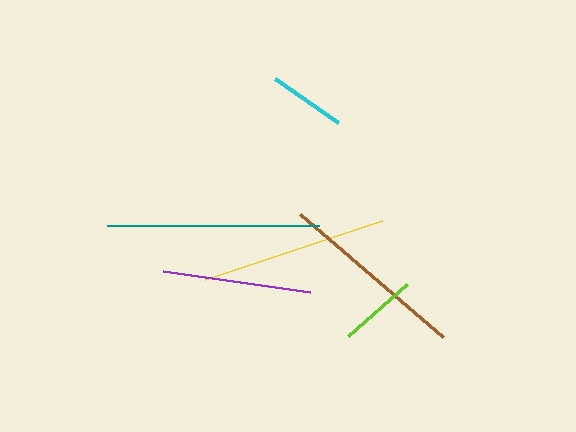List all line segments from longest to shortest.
From longest to shortest: teal, brown, yellow, purple, lime, cyan.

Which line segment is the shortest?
The cyan line is the shortest at approximately 77 pixels.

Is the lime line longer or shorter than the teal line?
The teal line is longer than the lime line.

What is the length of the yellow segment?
The yellow segment is approximately 186 pixels long.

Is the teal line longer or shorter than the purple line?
The teal line is longer than the purple line.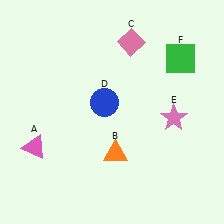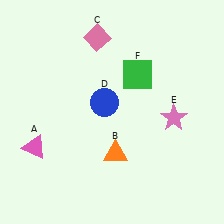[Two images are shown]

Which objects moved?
The objects that moved are: the pink diamond (C), the green square (F).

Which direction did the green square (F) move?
The green square (F) moved left.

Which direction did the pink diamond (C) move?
The pink diamond (C) moved left.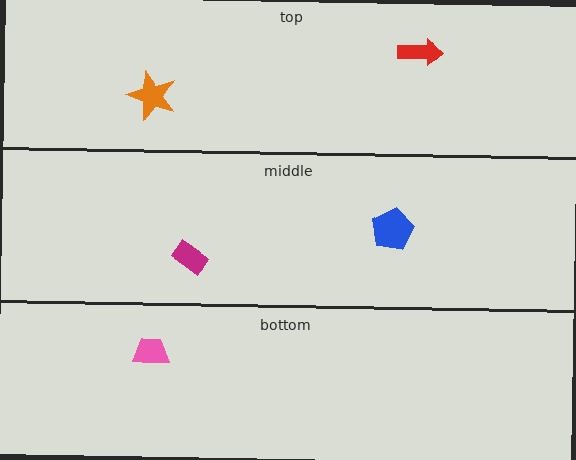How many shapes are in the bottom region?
1.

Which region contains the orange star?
The top region.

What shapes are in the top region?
The red arrow, the orange star.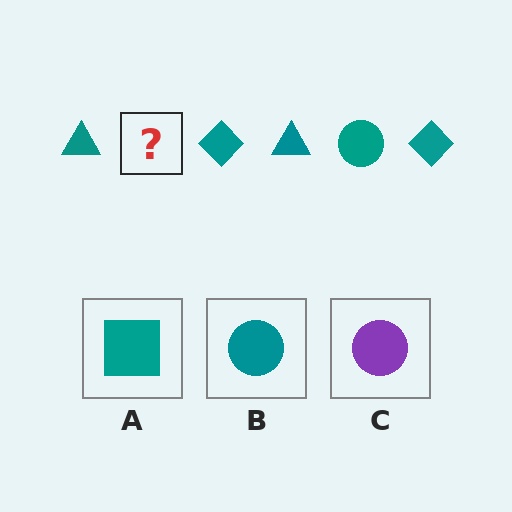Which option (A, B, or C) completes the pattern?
B.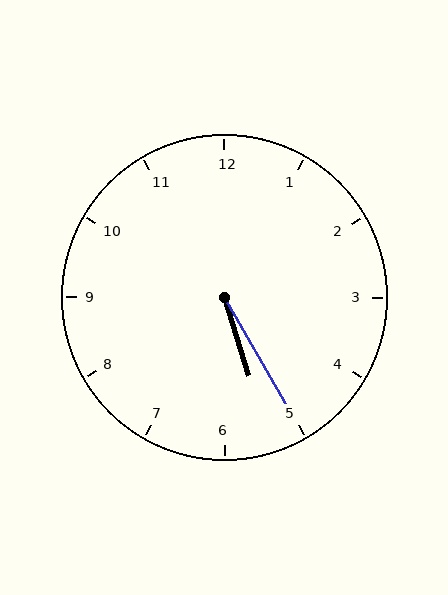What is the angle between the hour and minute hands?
Approximately 12 degrees.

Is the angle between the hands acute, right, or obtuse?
It is acute.